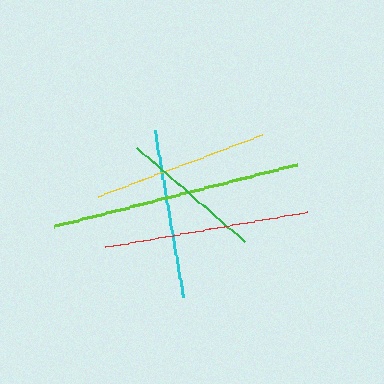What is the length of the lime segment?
The lime segment is approximately 250 pixels long.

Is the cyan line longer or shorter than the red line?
The red line is longer than the cyan line.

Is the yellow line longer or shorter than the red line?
The red line is longer than the yellow line.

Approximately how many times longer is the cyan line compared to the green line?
The cyan line is approximately 1.2 times the length of the green line.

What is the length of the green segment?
The green segment is approximately 143 pixels long.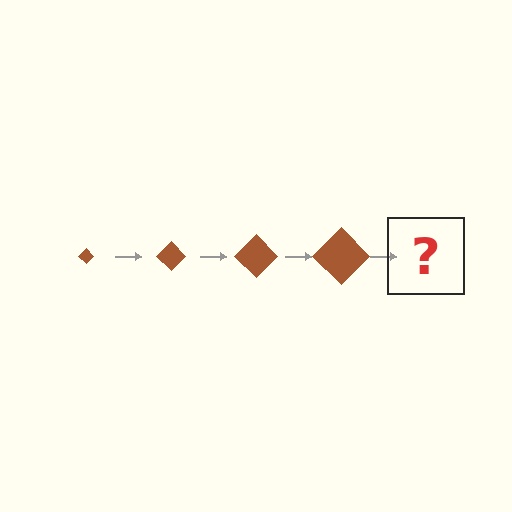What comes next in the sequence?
The next element should be a brown diamond, larger than the previous one.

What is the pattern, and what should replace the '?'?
The pattern is that the diamond gets progressively larger each step. The '?' should be a brown diamond, larger than the previous one.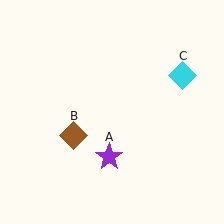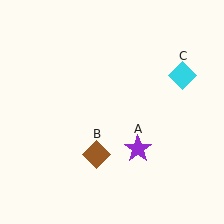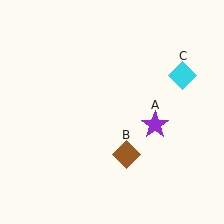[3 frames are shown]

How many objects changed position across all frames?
2 objects changed position: purple star (object A), brown diamond (object B).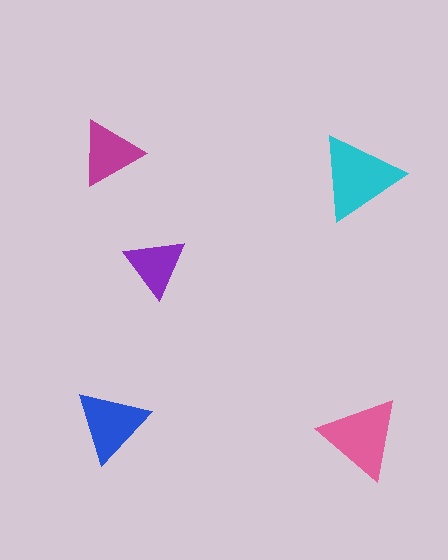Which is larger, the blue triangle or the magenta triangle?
The blue one.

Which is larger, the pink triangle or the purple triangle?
The pink one.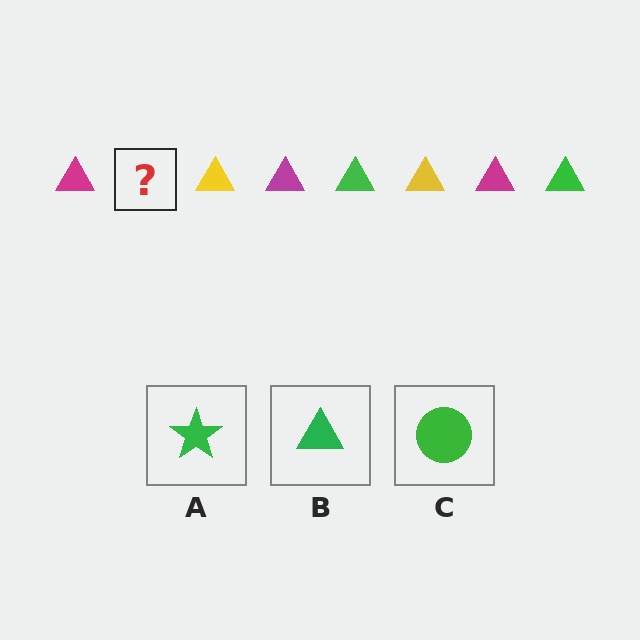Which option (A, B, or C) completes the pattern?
B.